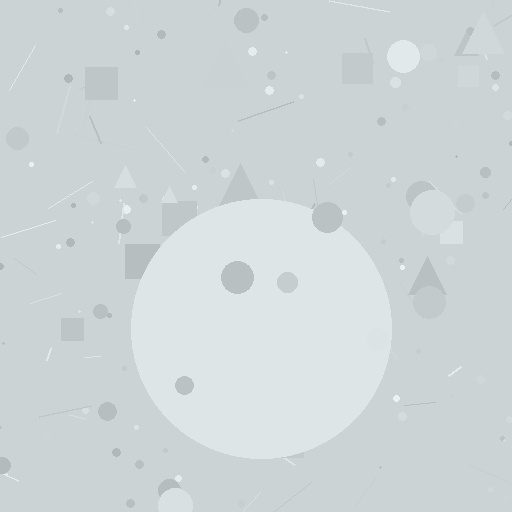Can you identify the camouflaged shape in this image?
The camouflaged shape is a circle.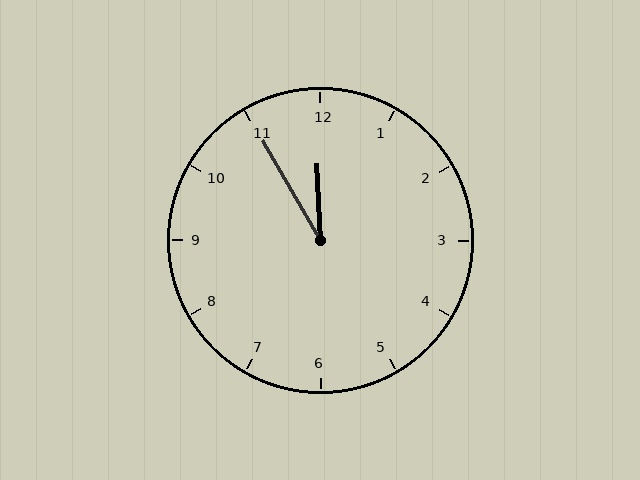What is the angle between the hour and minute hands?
Approximately 28 degrees.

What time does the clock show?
11:55.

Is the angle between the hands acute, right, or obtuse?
It is acute.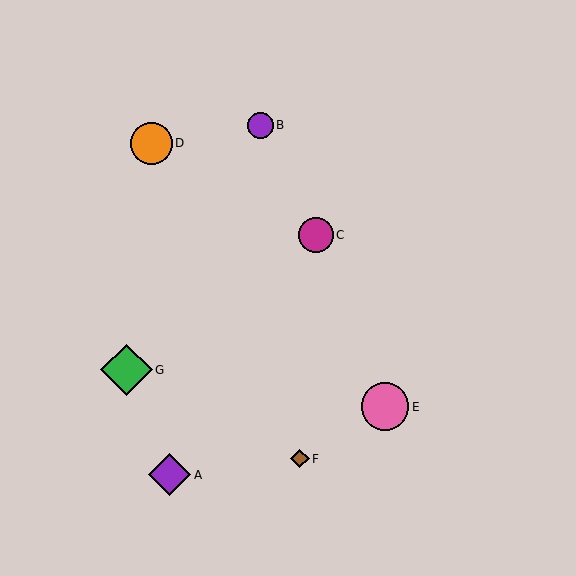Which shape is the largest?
The green diamond (labeled G) is the largest.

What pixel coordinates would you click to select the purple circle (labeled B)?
Click at (260, 125) to select the purple circle B.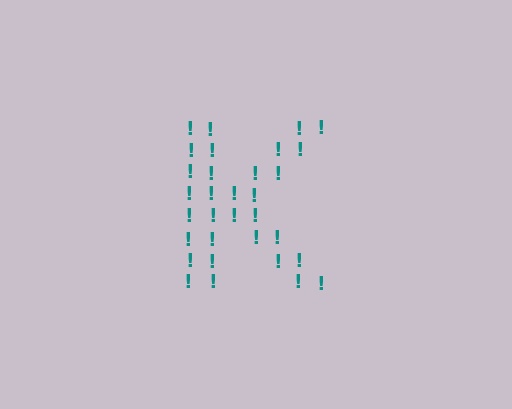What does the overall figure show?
The overall figure shows the letter K.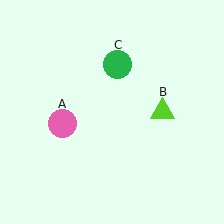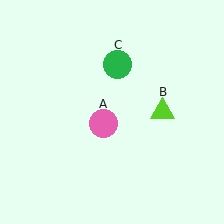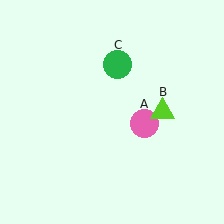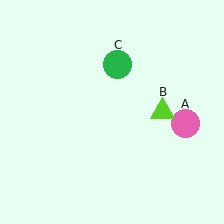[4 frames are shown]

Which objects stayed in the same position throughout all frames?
Lime triangle (object B) and green circle (object C) remained stationary.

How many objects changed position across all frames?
1 object changed position: pink circle (object A).